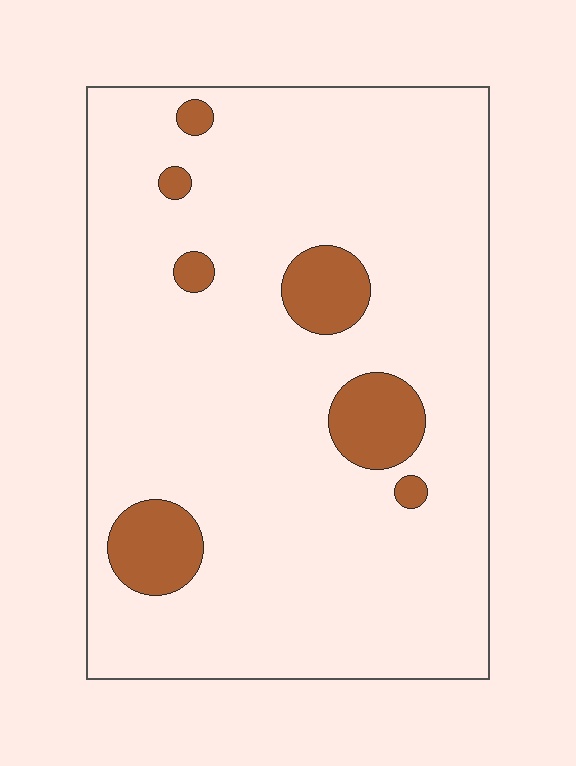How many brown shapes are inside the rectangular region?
7.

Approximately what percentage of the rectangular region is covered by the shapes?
Approximately 10%.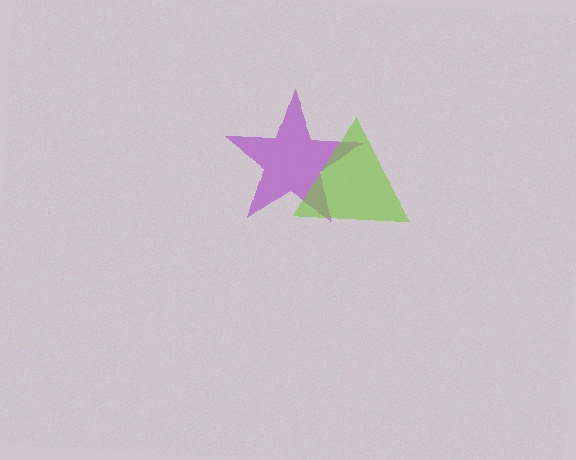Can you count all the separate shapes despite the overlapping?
Yes, there are 2 separate shapes.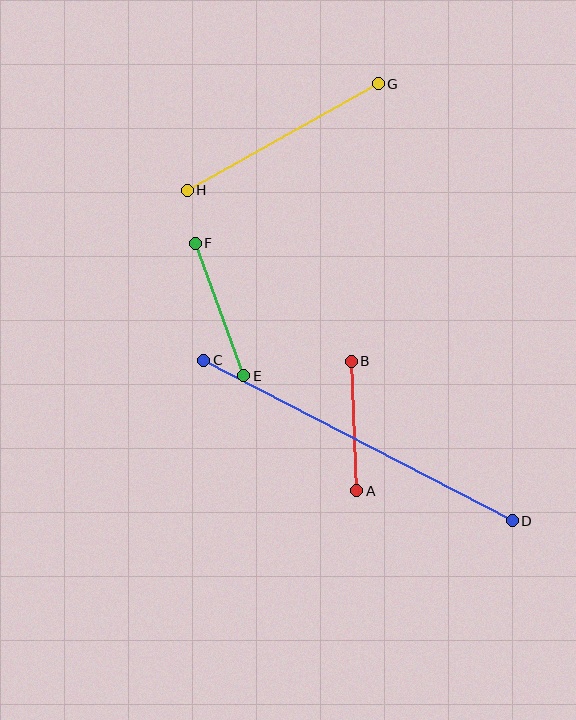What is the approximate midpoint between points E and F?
The midpoint is at approximately (220, 310) pixels.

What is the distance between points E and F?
The distance is approximately 141 pixels.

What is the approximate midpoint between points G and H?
The midpoint is at approximately (283, 137) pixels.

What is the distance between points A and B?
The distance is approximately 130 pixels.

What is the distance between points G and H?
The distance is approximately 219 pixels.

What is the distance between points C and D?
The distance is approximately 348 pixels.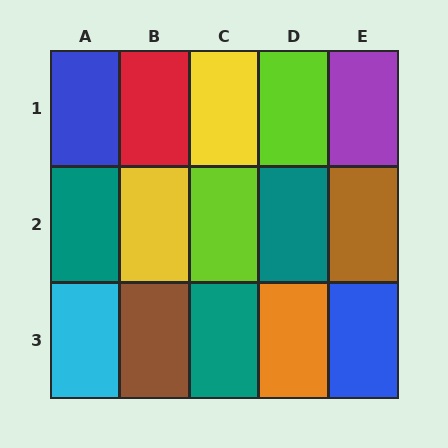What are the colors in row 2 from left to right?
Teal, yellow, lime, teal, brown.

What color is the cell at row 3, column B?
Brown.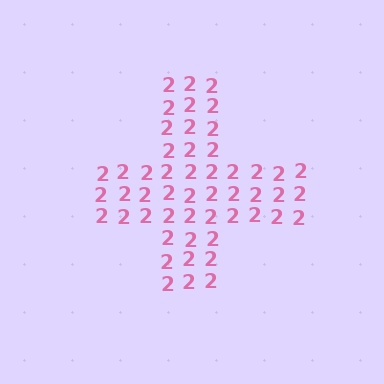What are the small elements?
The small elements are digit 2's.